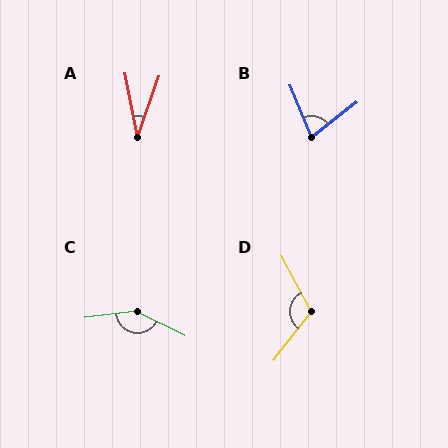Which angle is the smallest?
A, at approximately 30 degrees.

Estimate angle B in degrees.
Approximately 75 degrees.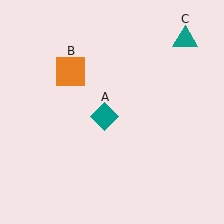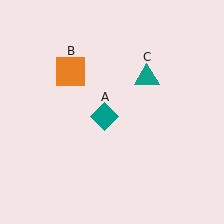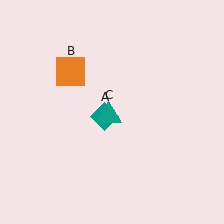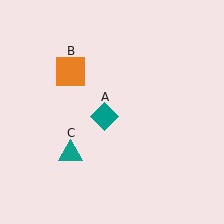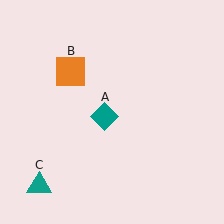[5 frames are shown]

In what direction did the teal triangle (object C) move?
The teal triangle (object C) moved down and to the left.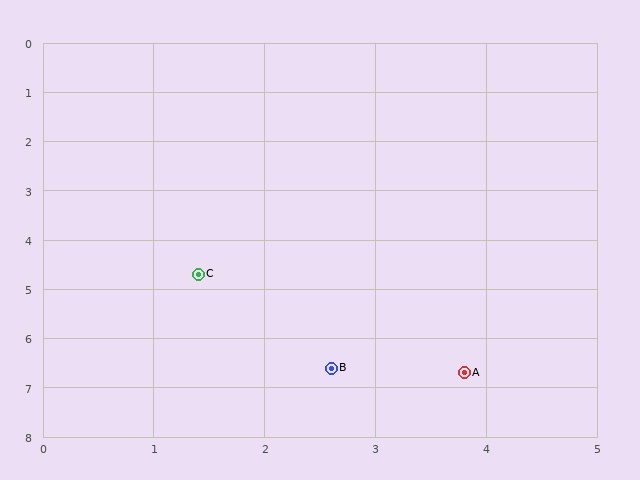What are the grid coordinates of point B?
Point B is at approximately (2.6, 6.6).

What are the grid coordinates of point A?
Point A is at approximately (3.8, 6.7).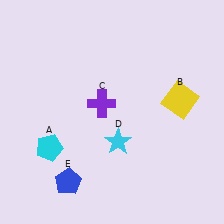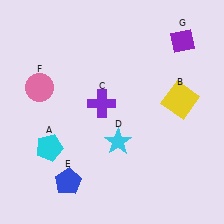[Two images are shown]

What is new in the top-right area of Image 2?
A purple diamond (G) was added in the top-right area of Image 2.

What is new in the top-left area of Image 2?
A pink circle (F) was added in the top-left area of Image 2.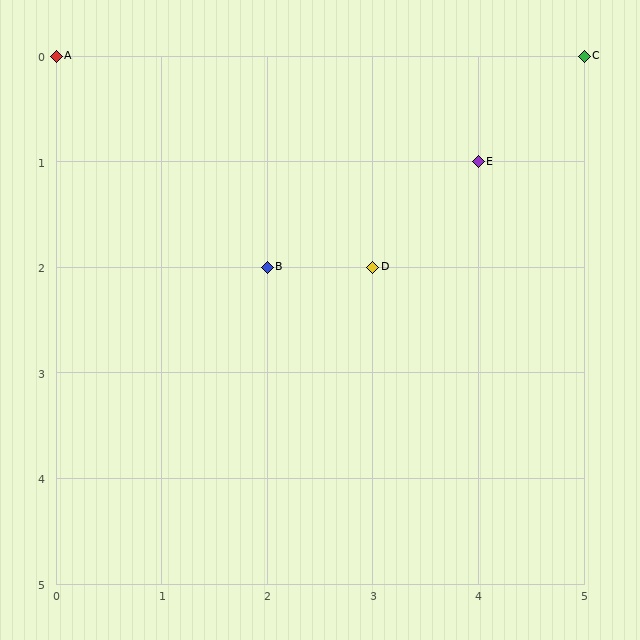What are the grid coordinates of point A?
Point A is at grid coordinates (0, 0).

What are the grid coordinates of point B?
Point B is at grid coordinates (2, 2).